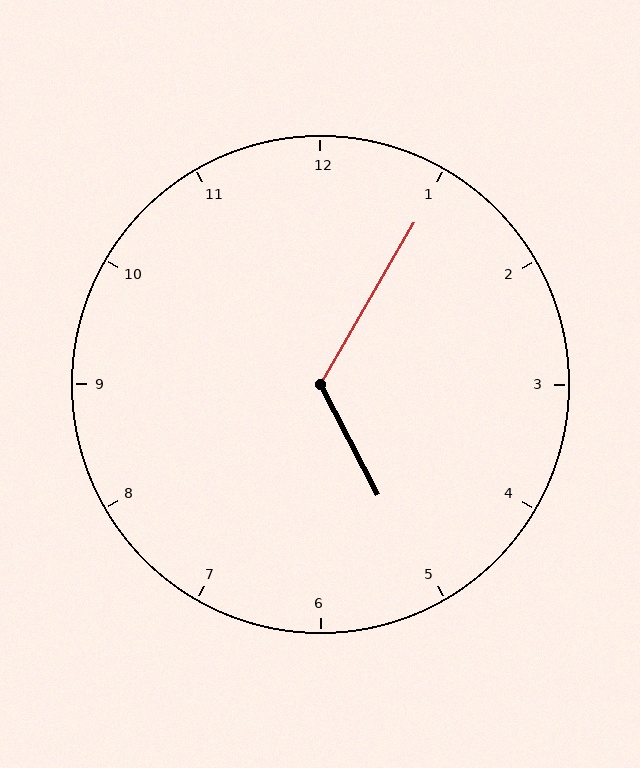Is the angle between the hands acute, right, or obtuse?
It is obtuse.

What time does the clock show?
5:05.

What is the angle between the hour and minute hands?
Approximately 122 degrees.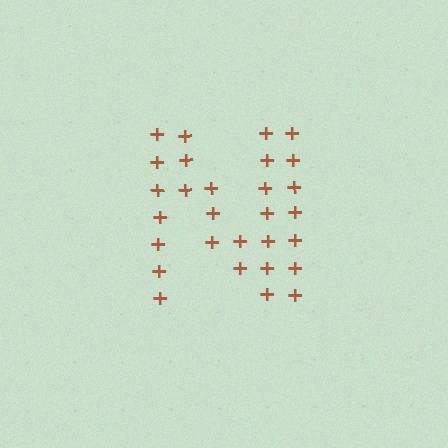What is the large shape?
The large shape is the letter N.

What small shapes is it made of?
It is made of small plus signs.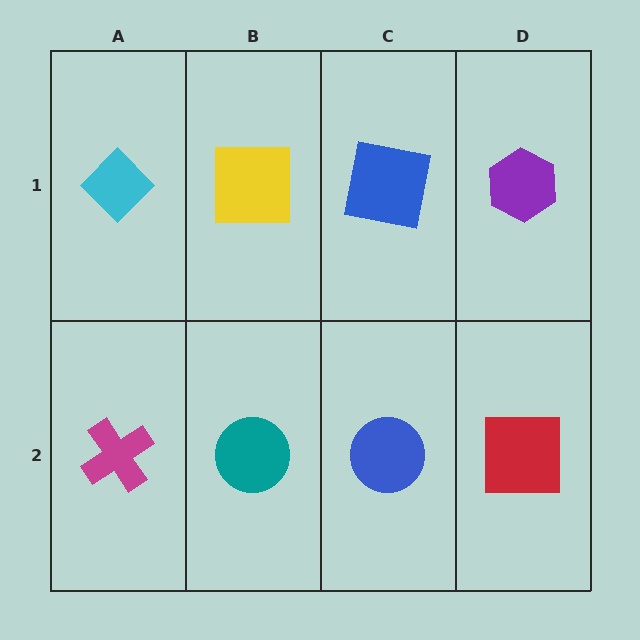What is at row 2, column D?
A red square.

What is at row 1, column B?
A yellow square.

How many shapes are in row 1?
4 shapes.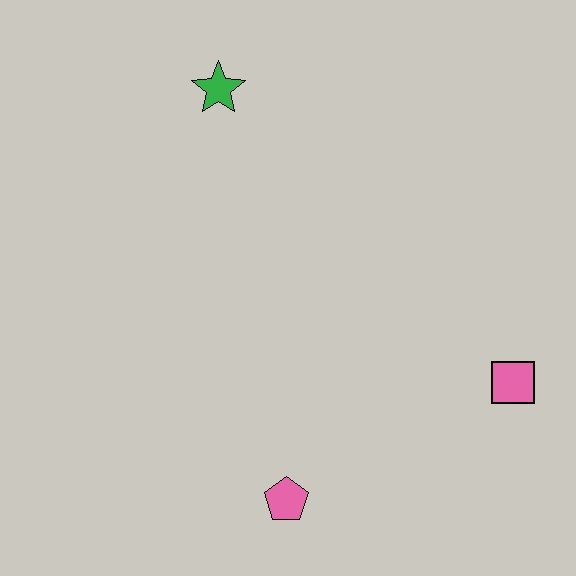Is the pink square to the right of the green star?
Yes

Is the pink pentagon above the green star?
No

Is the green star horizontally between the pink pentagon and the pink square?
No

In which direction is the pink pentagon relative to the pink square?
The pink pentagon is to the left of the pink square.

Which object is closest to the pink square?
The pink pentagon is closest to the pink square.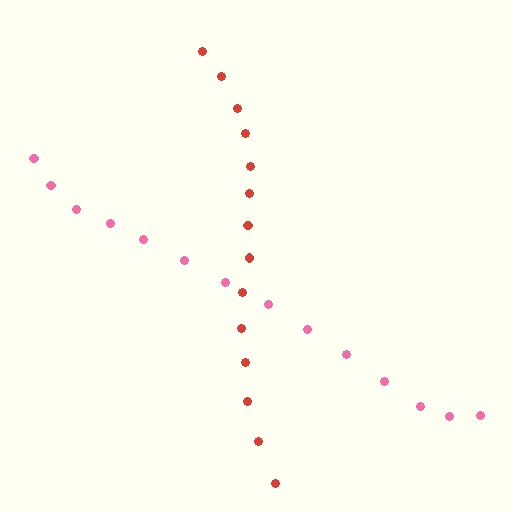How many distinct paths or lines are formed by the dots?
There are 2 distinct paths.